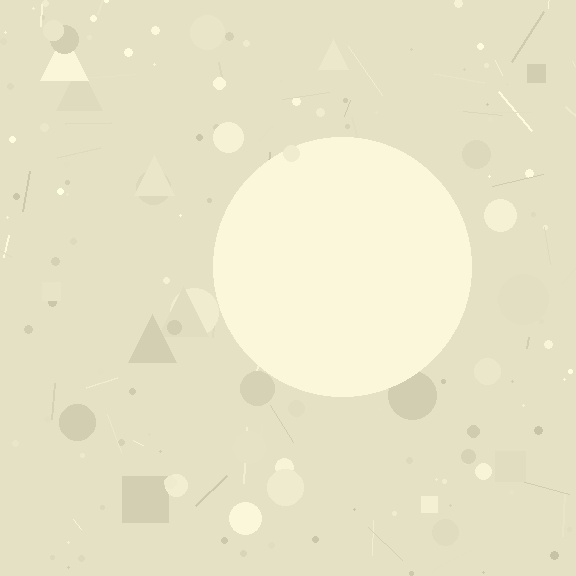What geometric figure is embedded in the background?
A circle is embedded in the background.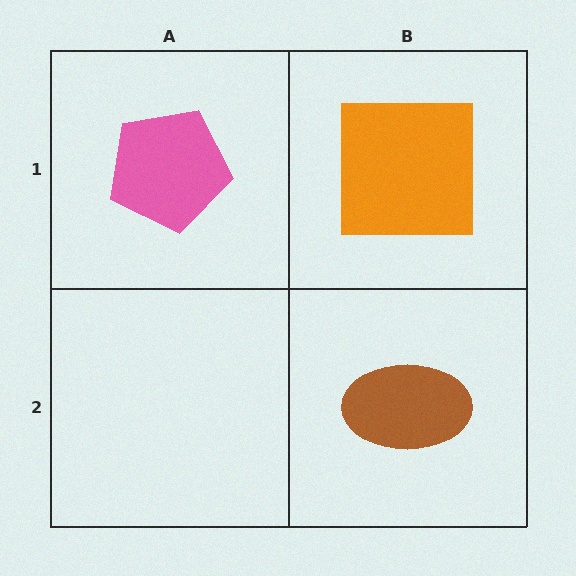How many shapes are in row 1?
2 shapes.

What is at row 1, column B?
An orange square.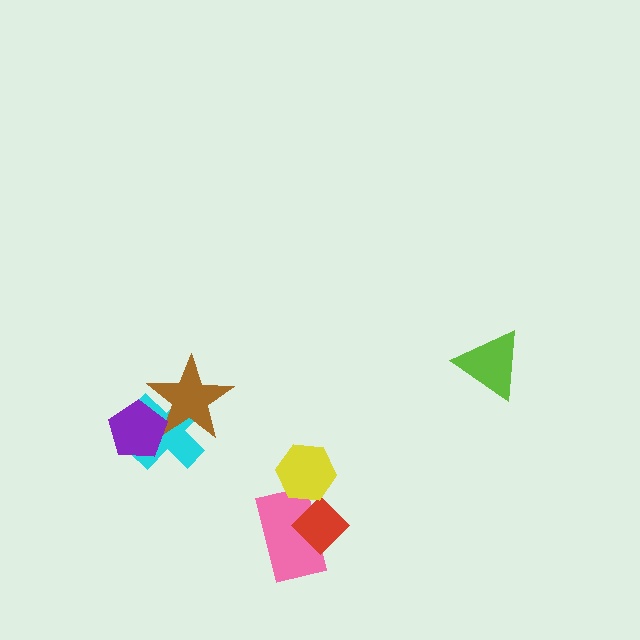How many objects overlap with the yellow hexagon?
1 object overlaps with the yellow hexagon.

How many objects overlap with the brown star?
2 objects overlap with the brown star.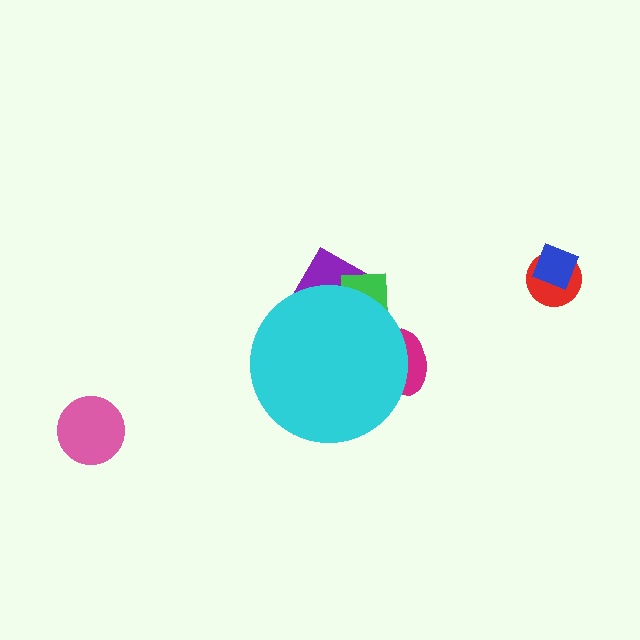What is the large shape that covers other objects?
A cyan circle.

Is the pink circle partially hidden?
No, the pink circle is fully visible.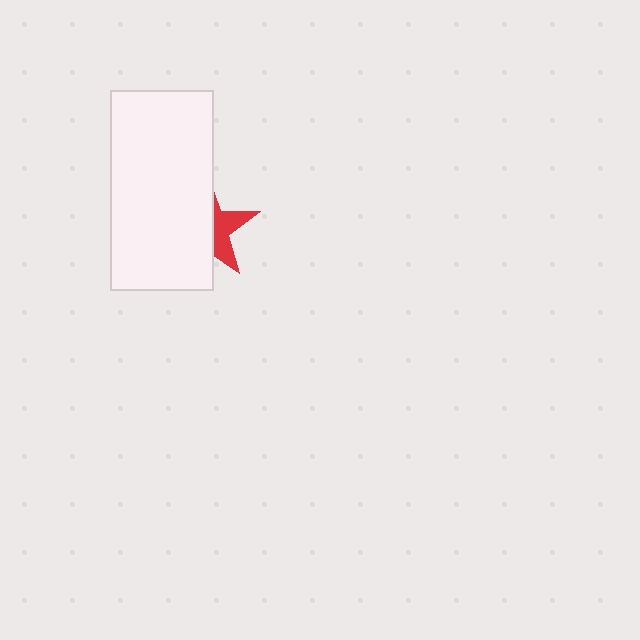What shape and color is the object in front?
The object in front is a white rectangle.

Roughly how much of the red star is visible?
A small part of it is visible (roughly 38%).